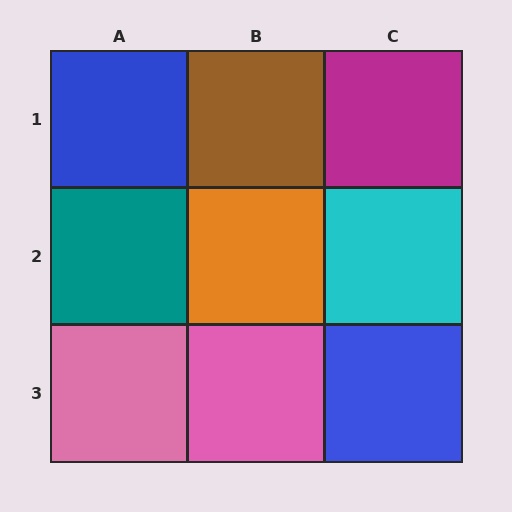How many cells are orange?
1 cell is orange.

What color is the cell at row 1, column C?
Magenta.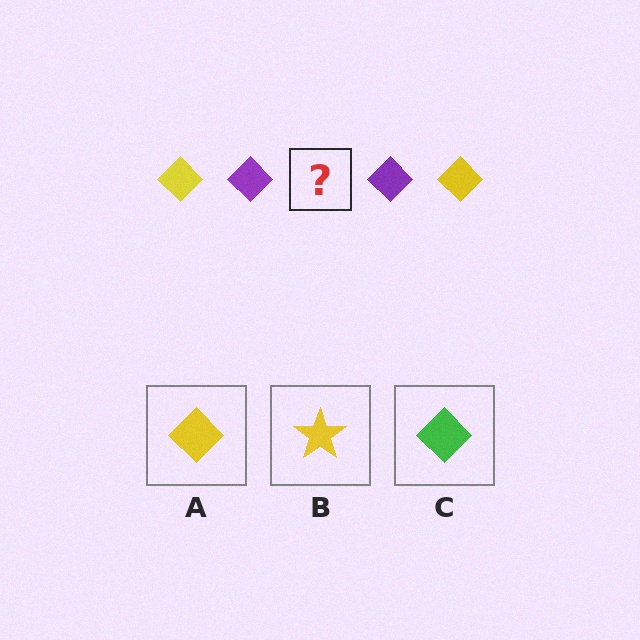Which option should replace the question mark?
Option A.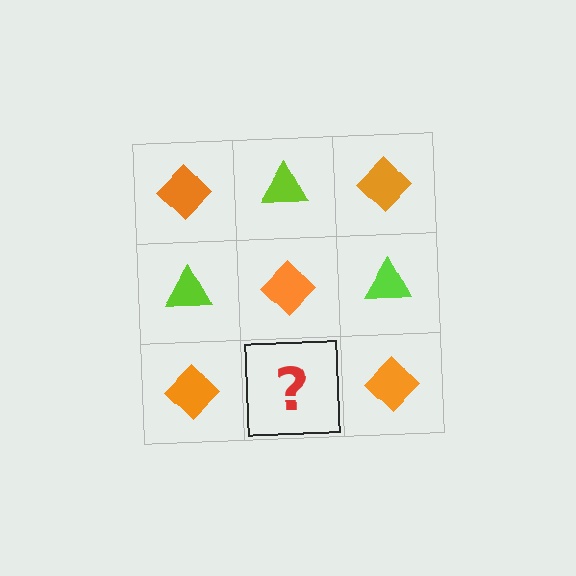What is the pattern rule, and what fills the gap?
The rule is that it alternates orange diamond and lime triangle in a checkerboard pattern. The gap should be filled with a lime triangle.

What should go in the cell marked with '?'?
The missing cell should contain a lime triangle.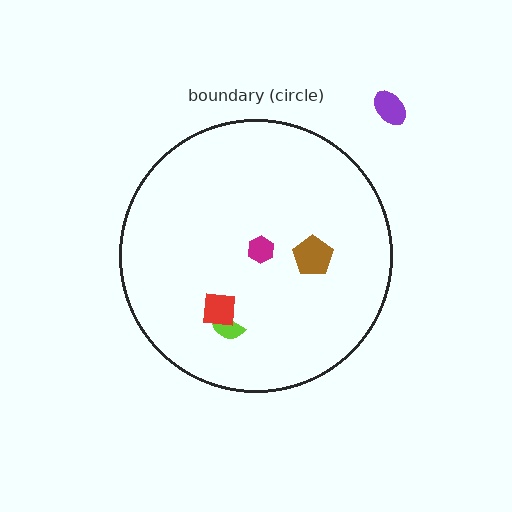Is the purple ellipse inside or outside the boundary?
Outside.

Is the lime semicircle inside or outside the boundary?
Inside.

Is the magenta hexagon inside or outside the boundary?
Inside.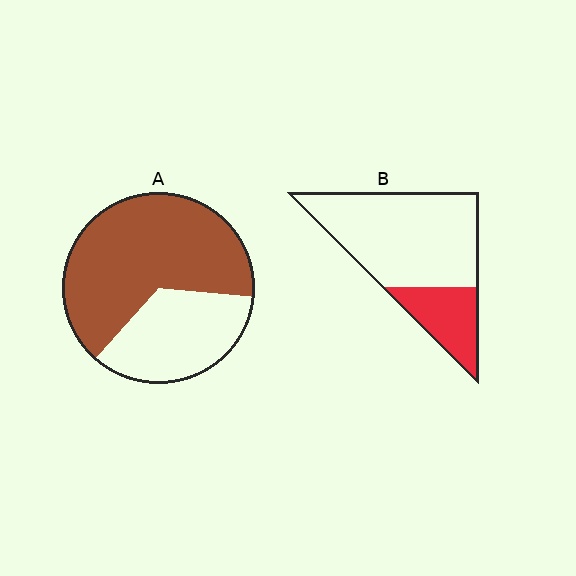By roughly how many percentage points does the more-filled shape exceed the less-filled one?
By roughly 40 percentage points (A over B).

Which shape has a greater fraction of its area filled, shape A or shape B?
Shape A.